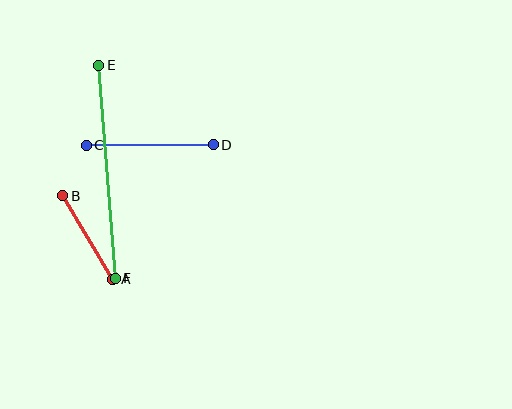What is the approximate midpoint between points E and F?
The midpoint is at approximately (107, 172) pixels.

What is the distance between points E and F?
The distance is approximately 214 pixels.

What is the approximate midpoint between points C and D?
The midpoint is at approximately (150, 145) pixels.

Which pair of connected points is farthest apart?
Points E and F are farthest apart.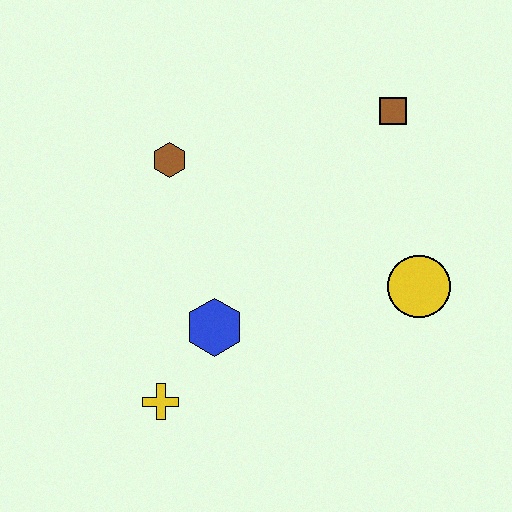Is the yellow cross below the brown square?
Yes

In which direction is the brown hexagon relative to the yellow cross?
The brown hexagon is above the yellow cross.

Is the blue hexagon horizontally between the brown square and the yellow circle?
No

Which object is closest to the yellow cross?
The blue hexagon is closest to the yellow cross.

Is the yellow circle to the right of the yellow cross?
Yes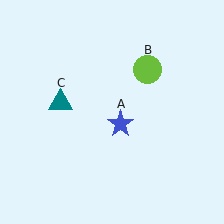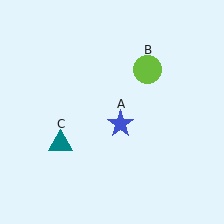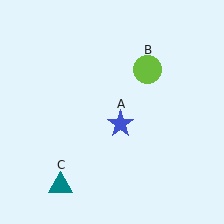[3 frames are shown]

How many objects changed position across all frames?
1 object changed position: teal triangle (object C).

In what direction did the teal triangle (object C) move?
The teal triangle (object C) moved down.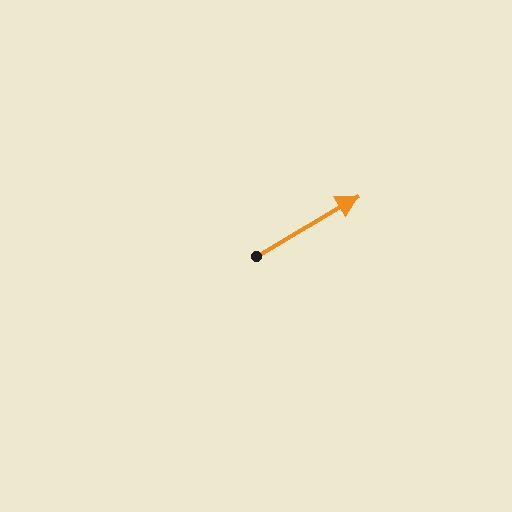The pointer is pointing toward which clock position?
Roughly 2 o'clock.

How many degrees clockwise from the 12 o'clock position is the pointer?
Approximately 60 degrees.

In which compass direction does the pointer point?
Northeast.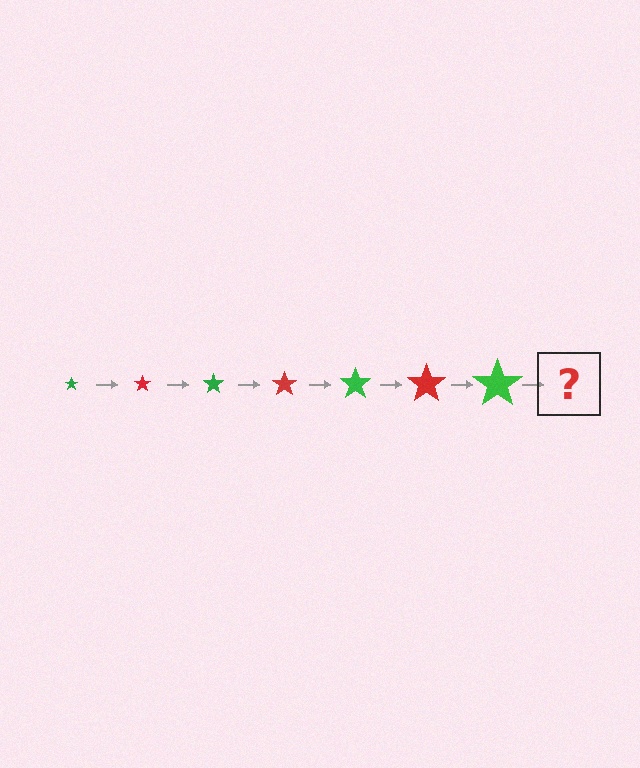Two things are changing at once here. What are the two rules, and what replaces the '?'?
The two rules are that the star grows larger each step and the color cycles through green and red. The '?' should be a red star, larger than the previous one.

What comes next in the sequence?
The next element should be a red star, larger than the previous one.